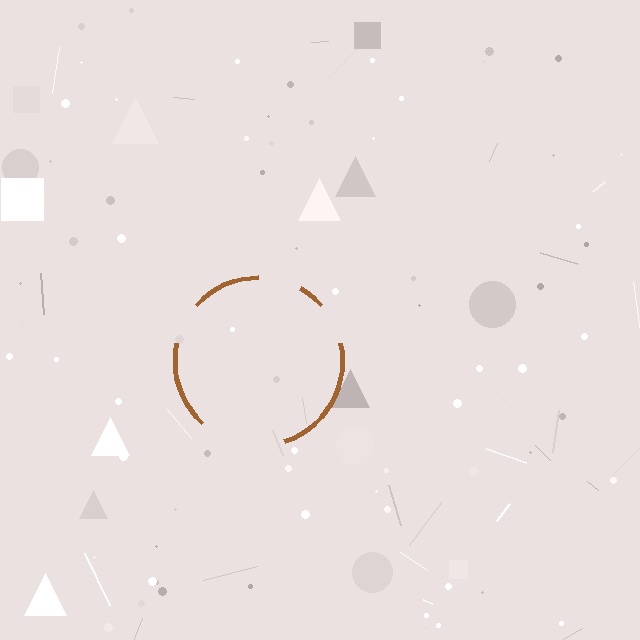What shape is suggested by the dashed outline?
The dashed outline suggests a circle.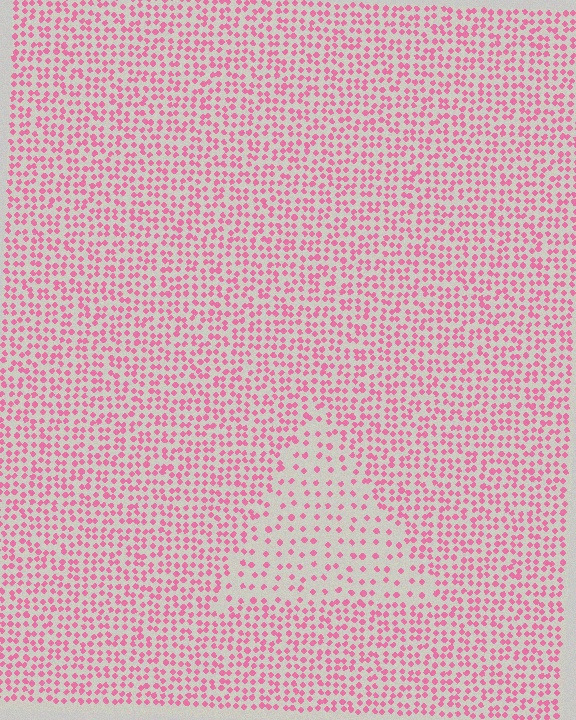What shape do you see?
I see a triangle.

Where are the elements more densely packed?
The elements are more densely packed outside the triangle boundary.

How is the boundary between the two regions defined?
The boundary is defined by a change in element density (approximately 2.2x ratio). All elements are the same color, size, and shape.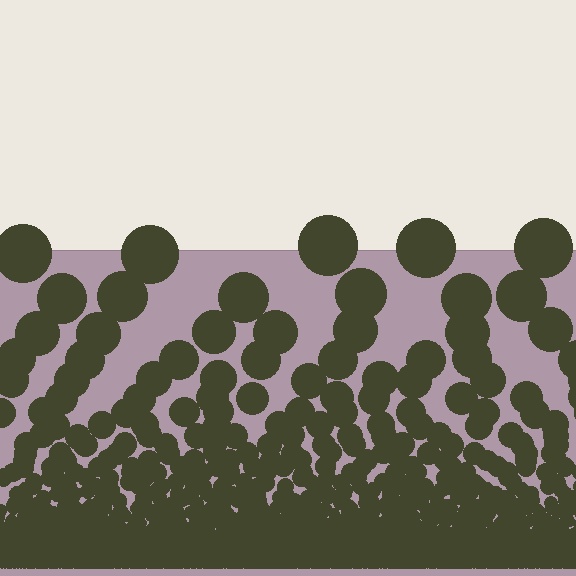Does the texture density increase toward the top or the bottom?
Density increases toward the bottom.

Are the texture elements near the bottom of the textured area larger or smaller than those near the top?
Smaller. The gradient is inverted — elements near the bottom are smaller and denser.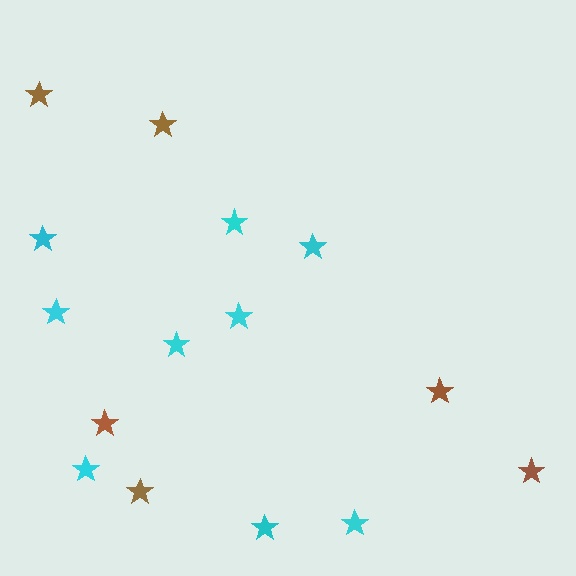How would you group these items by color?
There are 2 groups: one group of brown stars (6) and one group of cyan stars (9).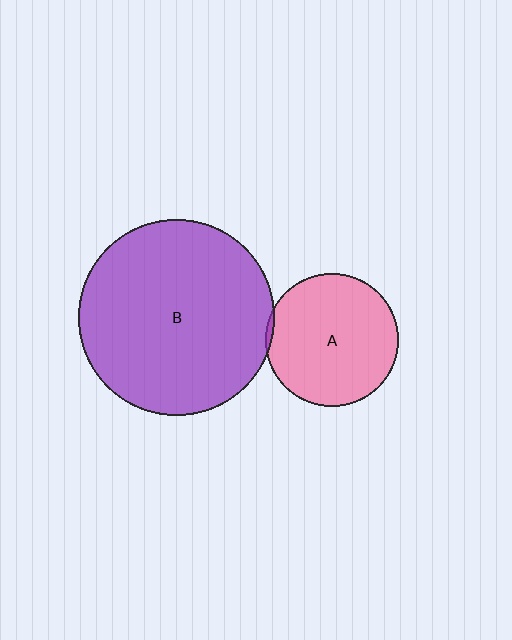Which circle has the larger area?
Circle B (purple).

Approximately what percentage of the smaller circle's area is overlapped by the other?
Approximately 5%.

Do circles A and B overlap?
Yes.